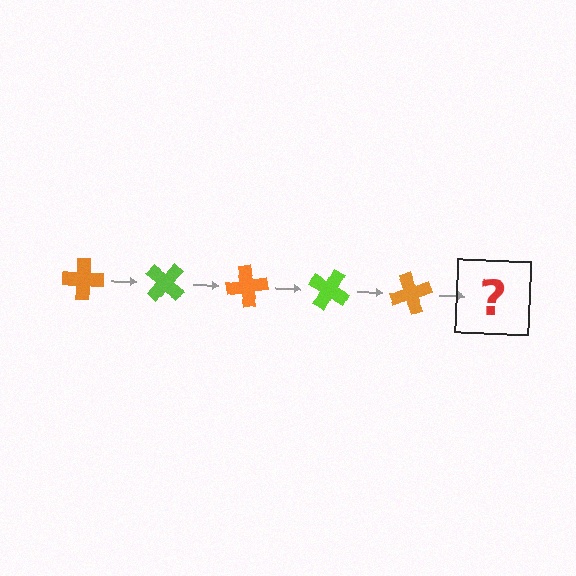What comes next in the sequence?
The next element should be a lime cross, rotated 200 degrees from the start.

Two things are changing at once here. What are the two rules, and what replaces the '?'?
The two rules are that it rotates 40 degrees each step and the color cycles through orange and lime. The '?' should be a lime cross, rotated 200 degrees from the start.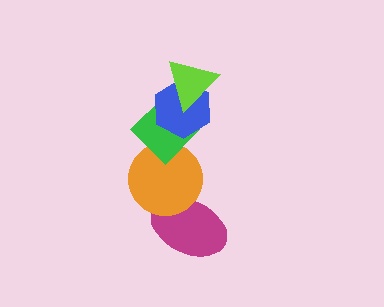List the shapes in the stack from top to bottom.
From top to bottom: the lime triangle, the blue hexagon, the green diamond, the orange circle, the magenta ellipse.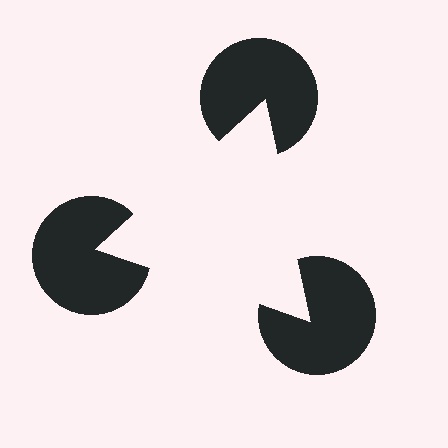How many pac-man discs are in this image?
There are 3 — one at each vertex of the illusory triangle.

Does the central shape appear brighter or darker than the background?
It typically appears slightly brighter than the background, even though no actual brightness change is drawn.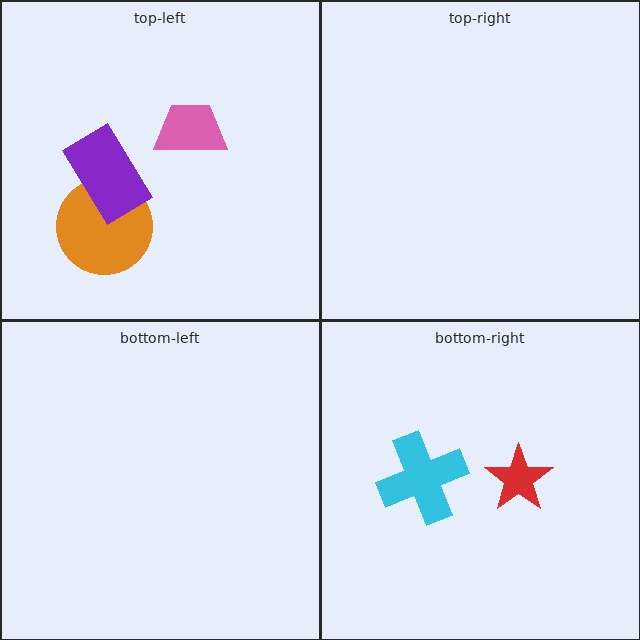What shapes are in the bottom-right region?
The red star, the cyan cross.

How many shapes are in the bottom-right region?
2.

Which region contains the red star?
The bottom-right region.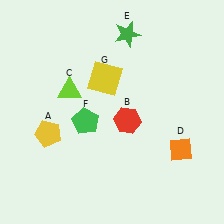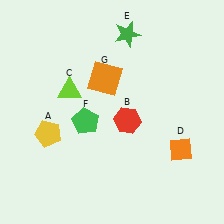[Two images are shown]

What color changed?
The square (G) changed from yellow in Image 1 to orange in Image 2.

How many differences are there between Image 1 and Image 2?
There is 1 difference between the two images.